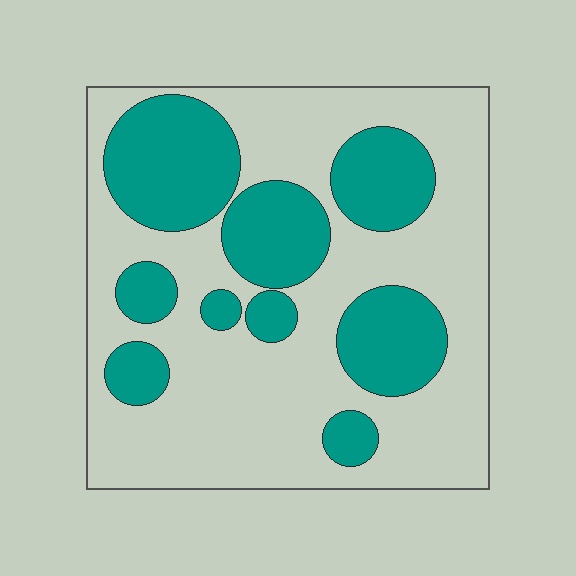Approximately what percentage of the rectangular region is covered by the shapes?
Approximately 35%.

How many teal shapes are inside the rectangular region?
9.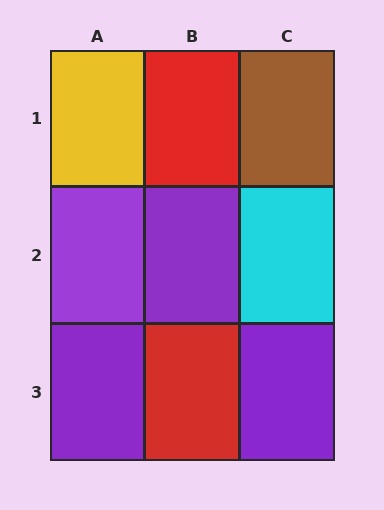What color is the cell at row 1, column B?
Red.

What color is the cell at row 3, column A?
Purple.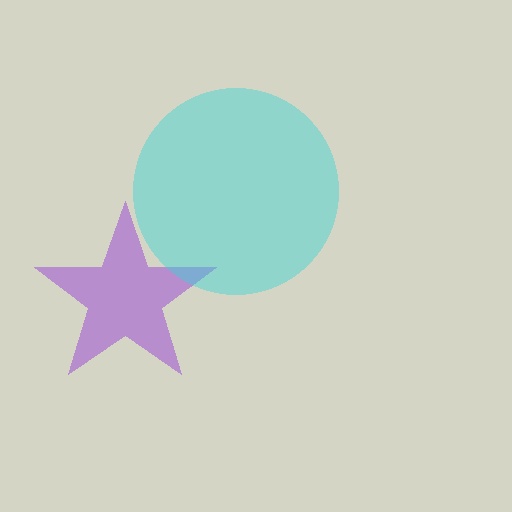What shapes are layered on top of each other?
The layered shapes are: a purple star, a cyan circle.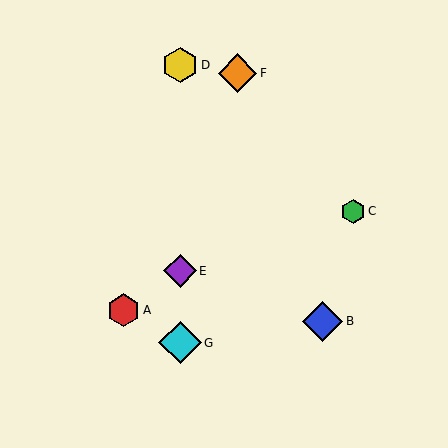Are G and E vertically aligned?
Yes, both are at x≈180.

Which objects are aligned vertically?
Objects D, E, G are aligned vertically.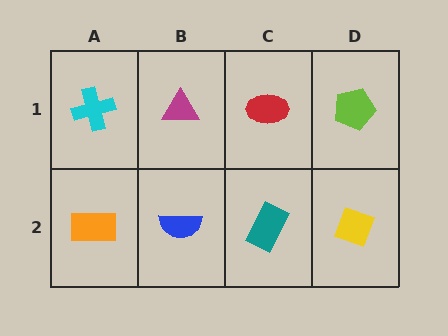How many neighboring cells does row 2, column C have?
3.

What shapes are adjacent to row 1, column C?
A teal rectangle (row 2, column C), a magenta triangle (row 1, column B), a lime pentagon (row 1, column D).